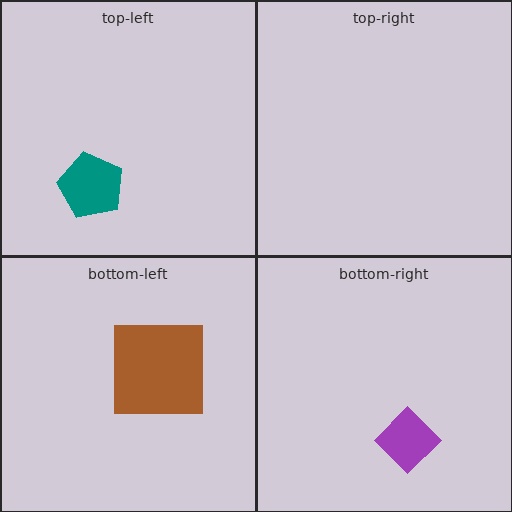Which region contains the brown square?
The bottom-left region.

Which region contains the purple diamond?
The bottom-right region.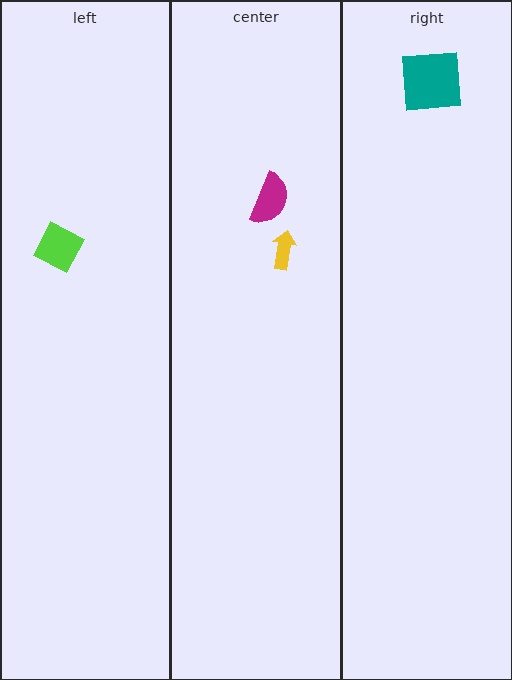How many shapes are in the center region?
2.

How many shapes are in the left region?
1.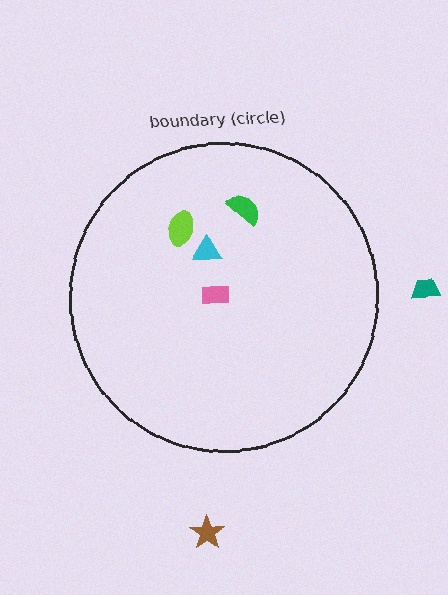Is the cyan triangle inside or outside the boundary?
Inside.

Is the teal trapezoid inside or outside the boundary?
Outside.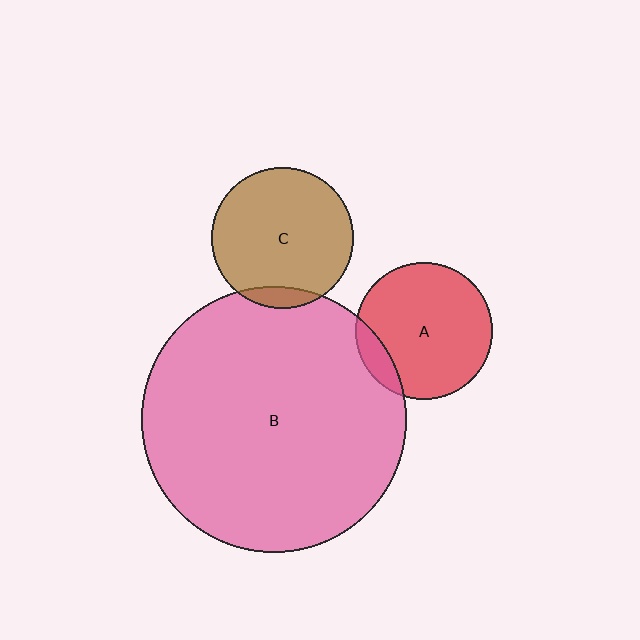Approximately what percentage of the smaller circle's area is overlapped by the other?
Approximately 10%.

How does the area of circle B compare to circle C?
Approximately 3.5 times.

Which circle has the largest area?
Circle B (pink).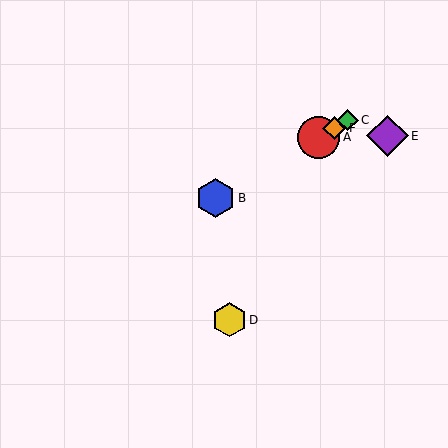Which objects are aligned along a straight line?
Objects A, B, C, F are aligned along a straight line.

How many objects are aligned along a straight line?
4 objects (A, B, C, F) are aligned along a straight line.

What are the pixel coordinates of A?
Object A is at (319, 137).